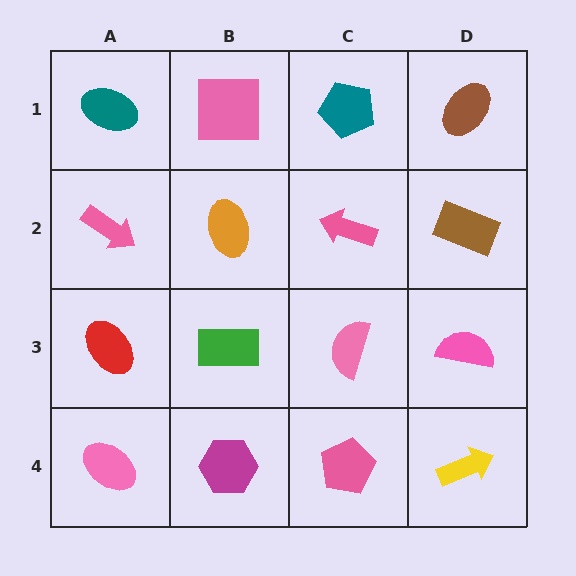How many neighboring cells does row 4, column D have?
2.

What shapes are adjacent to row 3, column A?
A pink arrow (row 2, column A), a pink ellipse (row 4, column A), a green rectangle (row 3, column B).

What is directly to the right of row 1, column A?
A pink square.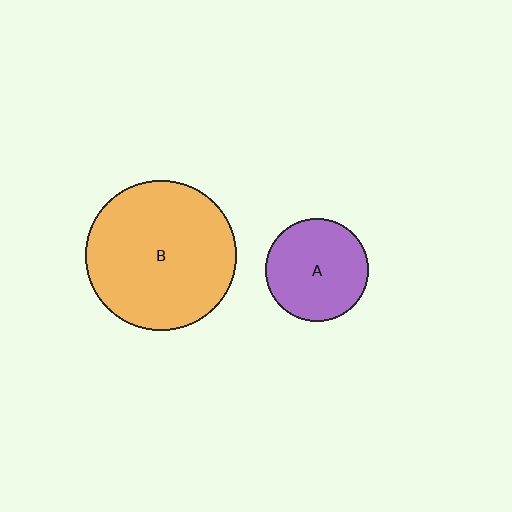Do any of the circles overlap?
No, none of the circles overlap.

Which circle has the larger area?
Circle B (orange).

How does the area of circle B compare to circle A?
Approximately 2.1 times.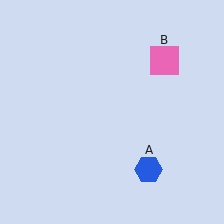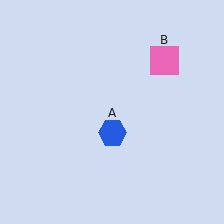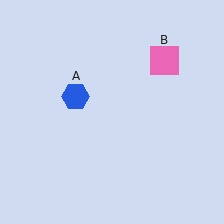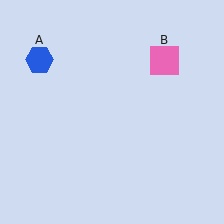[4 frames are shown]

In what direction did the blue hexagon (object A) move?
The blue hexagon (object A) moved up and to the left.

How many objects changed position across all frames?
1 object changed position: blue hexagon (object A).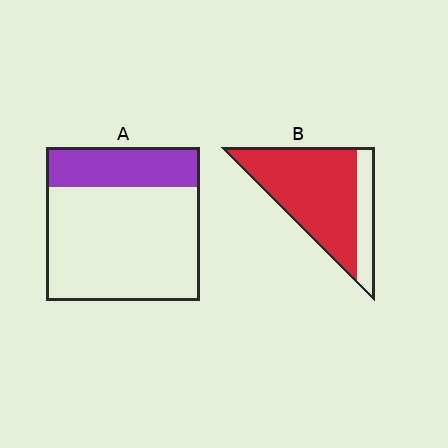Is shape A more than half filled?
No.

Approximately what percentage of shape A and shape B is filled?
A is approximately 25% and B is approximately 80%.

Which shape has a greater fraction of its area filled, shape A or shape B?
Shape B.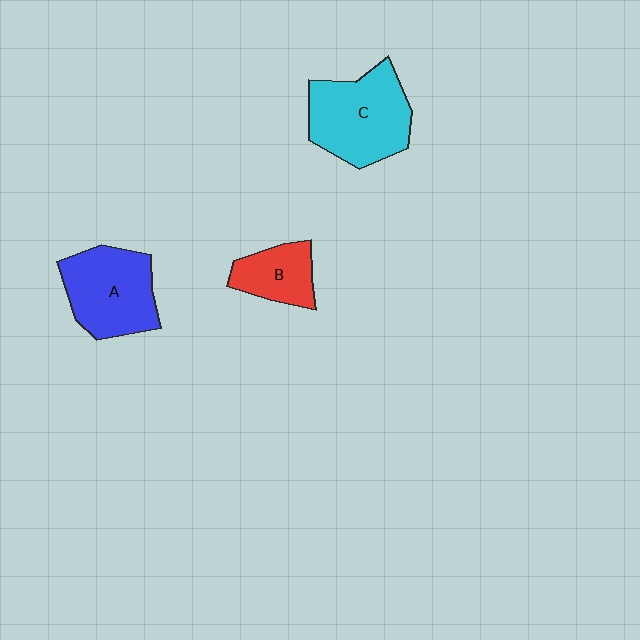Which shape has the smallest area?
Shape B (red).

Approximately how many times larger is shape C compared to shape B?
Approximately 1.9 times.